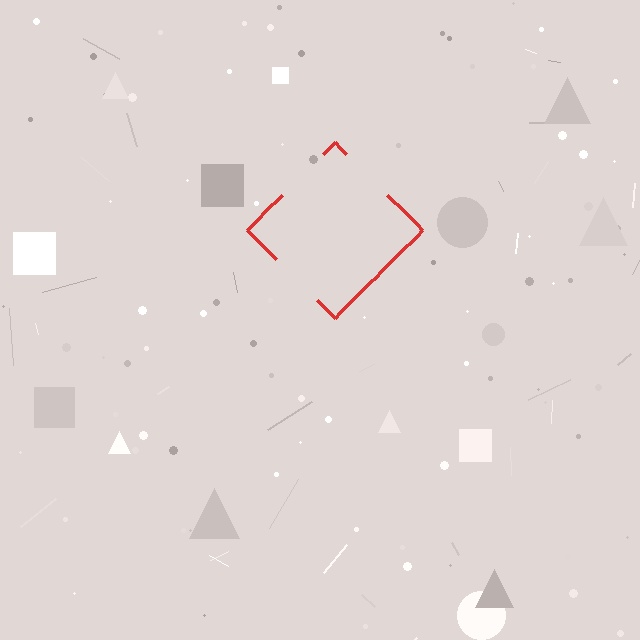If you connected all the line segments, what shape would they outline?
They would outline a diamond.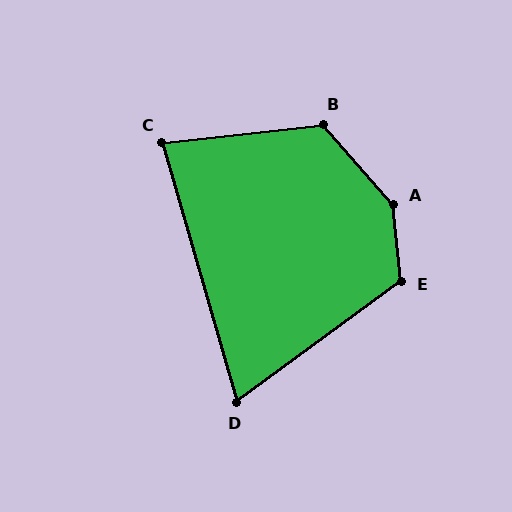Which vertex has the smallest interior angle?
D, at approximately 70 degrees.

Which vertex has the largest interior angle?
A, at approximately 144 degrees.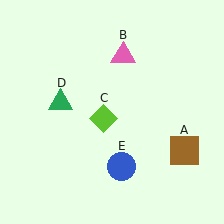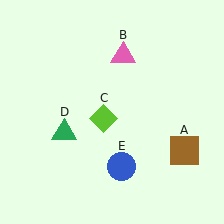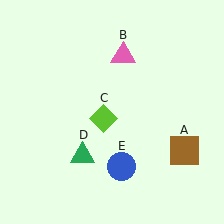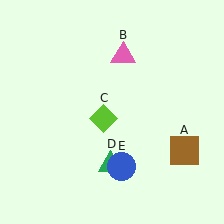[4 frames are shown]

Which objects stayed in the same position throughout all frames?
Brown square (object A) and pink triangle (object B) and lime diamond (object C) and blue circle (object E) remained stationary.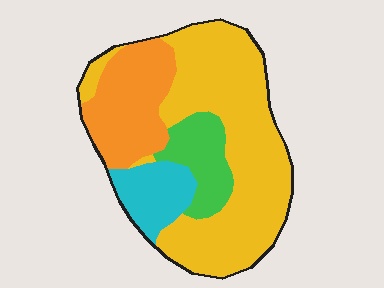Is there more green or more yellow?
Yellow.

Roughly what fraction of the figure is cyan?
Cyan covers about 10% of the figure.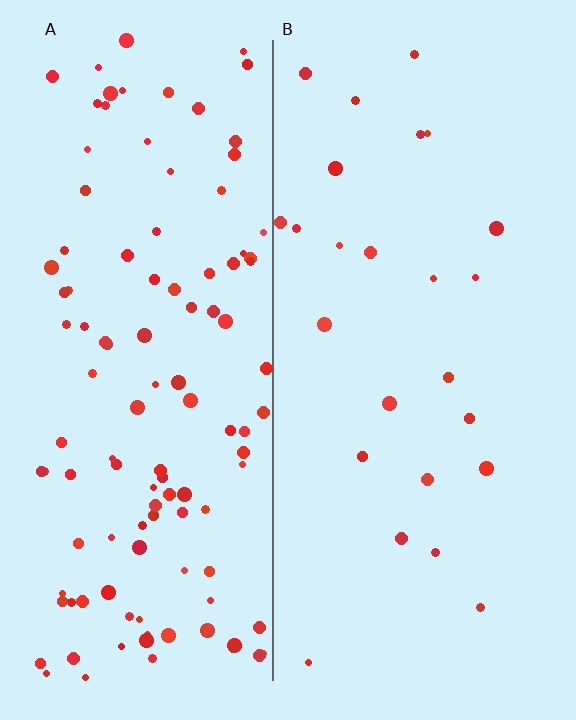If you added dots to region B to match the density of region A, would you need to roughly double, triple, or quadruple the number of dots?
Approximately quadruple.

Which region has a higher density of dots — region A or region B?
A (the left).